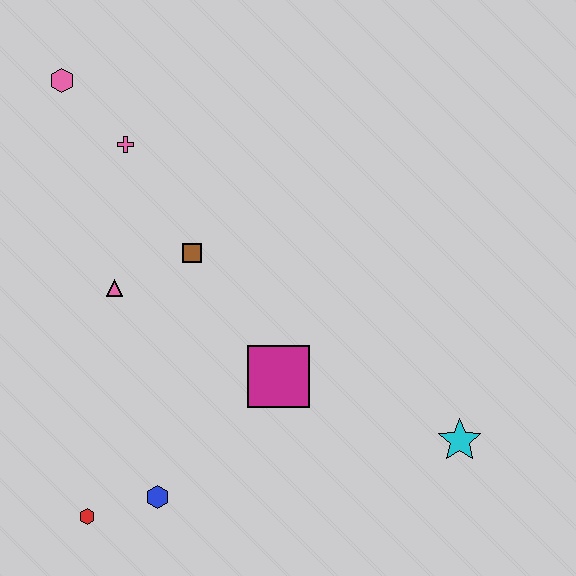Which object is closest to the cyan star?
The magenta square is closest to the cyan star.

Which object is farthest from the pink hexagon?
The cyan star is farthest from the pink hexagon.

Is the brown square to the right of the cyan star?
No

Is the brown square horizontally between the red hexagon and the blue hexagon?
No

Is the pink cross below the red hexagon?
No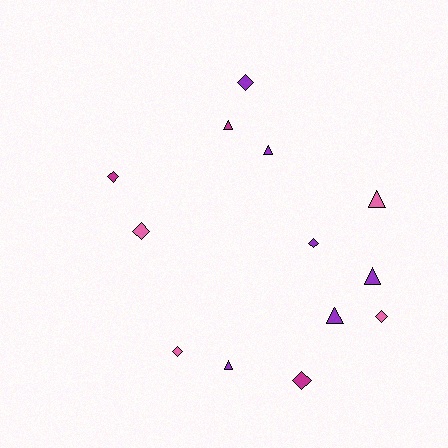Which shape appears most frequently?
Diamond, with 7 objects.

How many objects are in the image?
There are 13 objects.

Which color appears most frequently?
Purple, with 6 objects.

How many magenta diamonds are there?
There are 2 magenta diamonds.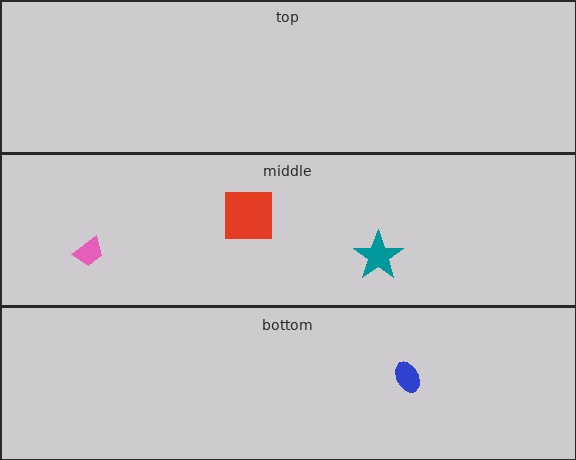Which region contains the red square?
The middle region.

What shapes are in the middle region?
The pink trapezoid, the teal star, the red square.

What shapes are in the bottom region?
The blue ellipse.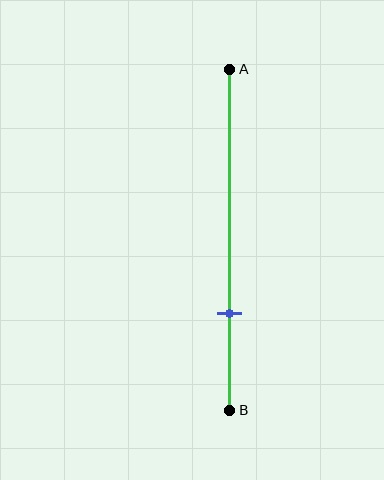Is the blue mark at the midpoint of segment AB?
No, the mark is at about 70% from A, not at the 50% midpoint.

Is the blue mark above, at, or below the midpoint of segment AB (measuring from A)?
The blue mark is below the midpoint of segment AB.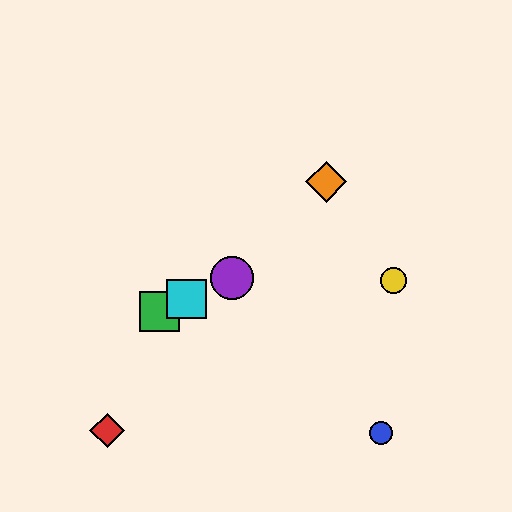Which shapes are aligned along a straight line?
The green square, the purple circle, the cyan square are aligned along a straight line.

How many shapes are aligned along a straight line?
3 shapes (the green square, the purple circle, the cyan square) are aligned along a straight line.